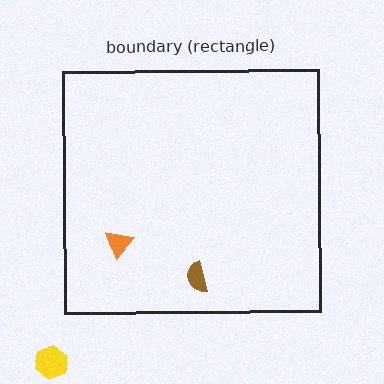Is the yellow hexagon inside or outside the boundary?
Outside.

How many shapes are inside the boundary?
2 inside, 1 outside.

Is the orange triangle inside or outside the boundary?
Inside.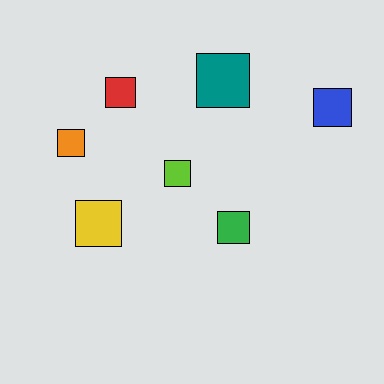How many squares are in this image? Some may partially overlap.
There are 7 squares.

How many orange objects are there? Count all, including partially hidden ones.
There is 1 orange object.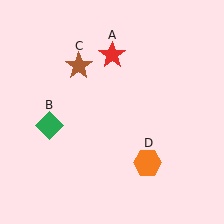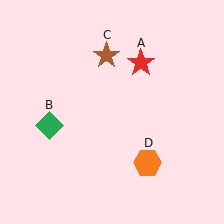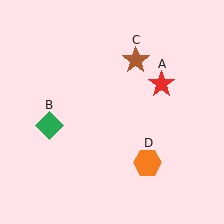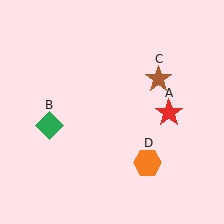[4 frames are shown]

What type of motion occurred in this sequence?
The red star (object A), brown star (object C) rotated clockwise around the center of the scene.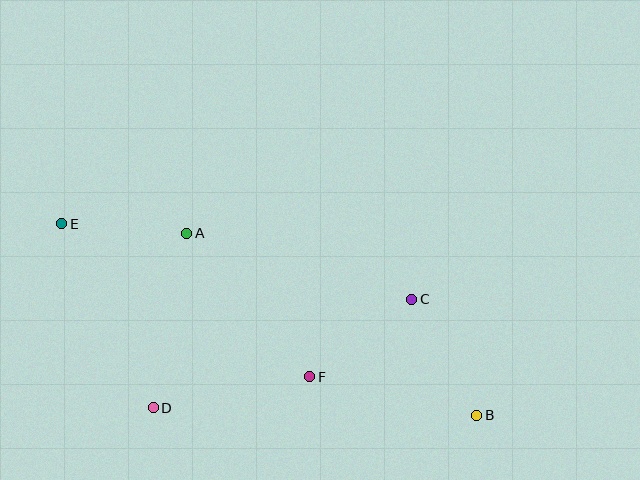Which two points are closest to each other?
Points A and E are closest to each other.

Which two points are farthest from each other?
Points B and E are farthest from each other.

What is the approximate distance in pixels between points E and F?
The distance between E and F is approximately 292 pixels.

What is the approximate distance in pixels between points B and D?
The distance between B and D is approximately 323 pixels.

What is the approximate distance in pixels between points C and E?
The distance between C and E is approximately 358 pixels.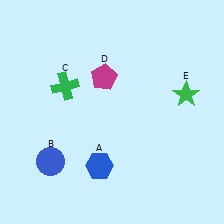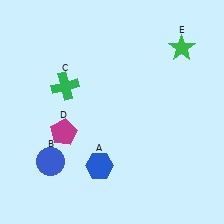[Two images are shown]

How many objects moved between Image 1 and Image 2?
2 objects moved between the two images.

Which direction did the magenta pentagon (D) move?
The magenta pentagon (D) moved down.